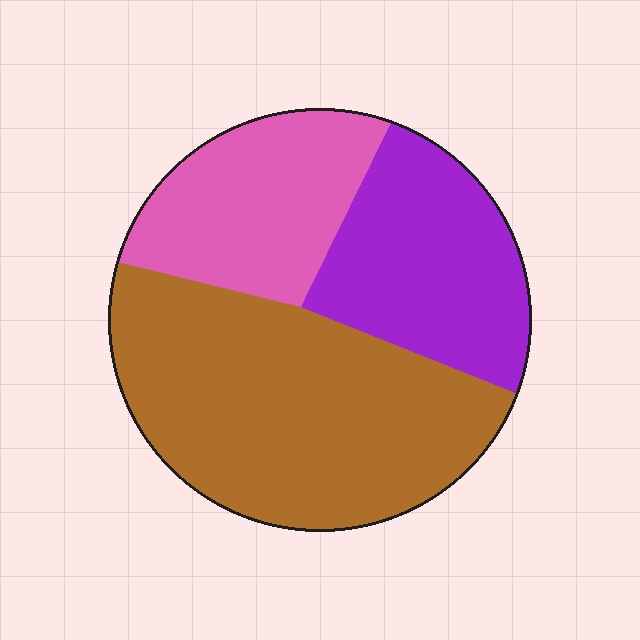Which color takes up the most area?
Brown, at roughly 50%.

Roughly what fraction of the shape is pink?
Pink covers roughly 25% of the shape.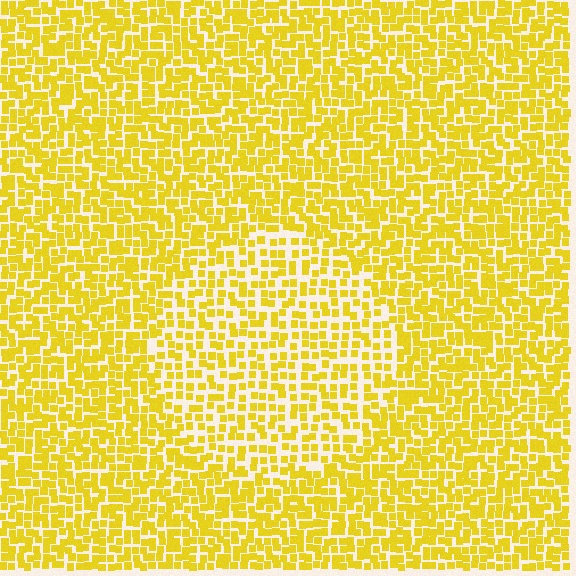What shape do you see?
I see a circle.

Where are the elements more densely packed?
The elements are more densely packed outside the circle boundary.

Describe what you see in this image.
The image contains small yellow elements arranged at two different densities. A circle-shaped region is visible where the elements are less densely packed than the surrounding area.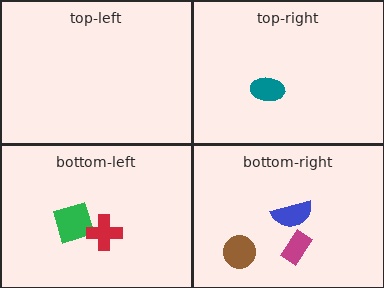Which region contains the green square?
The bottom-left region.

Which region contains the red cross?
The bottom-left region.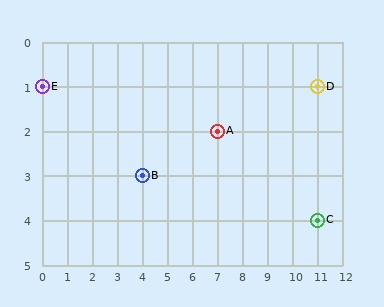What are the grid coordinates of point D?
Point D is at grid coordinates (11, 1).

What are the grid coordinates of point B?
Point B is at grid coordinates (4, 3).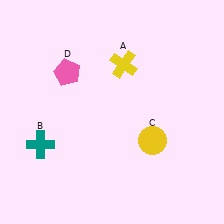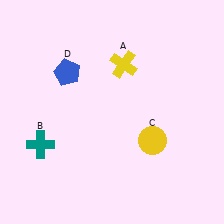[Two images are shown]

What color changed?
The pentagon (D) changed from pink in Image 1 to blue in Image 2.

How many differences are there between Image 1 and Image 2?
There is 1 difference between the two images.